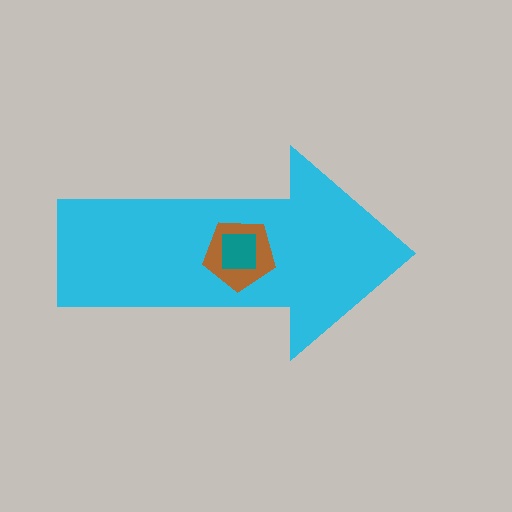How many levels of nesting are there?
3.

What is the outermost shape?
The cyan arrow.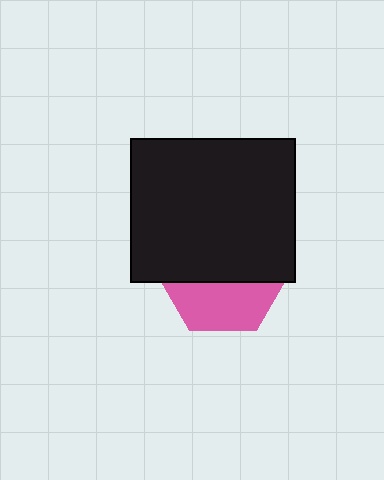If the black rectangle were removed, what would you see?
You would see the complete pink hexagon.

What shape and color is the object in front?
The object in front is a black rectangle.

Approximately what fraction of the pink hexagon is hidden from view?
Roughly 61% of the pink hexagon is hidden behind the black rectangle.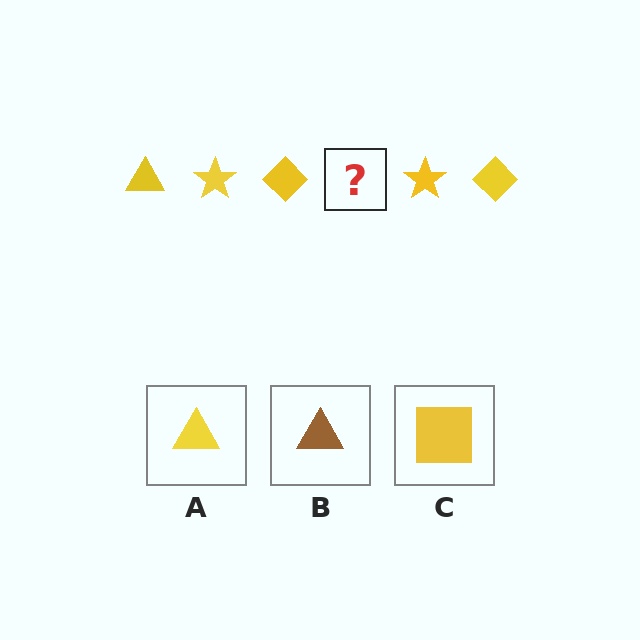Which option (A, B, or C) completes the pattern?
A.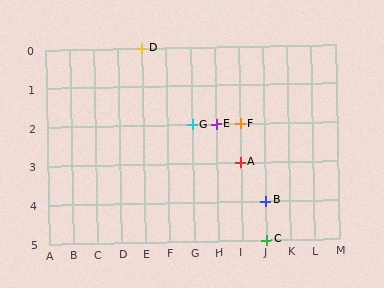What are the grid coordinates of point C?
Point C is at grid coordinates (J, 5).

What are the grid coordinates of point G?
Point G is at grid coordinates (G, 2).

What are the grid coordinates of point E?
Point E is at grid coordinates (H, 2).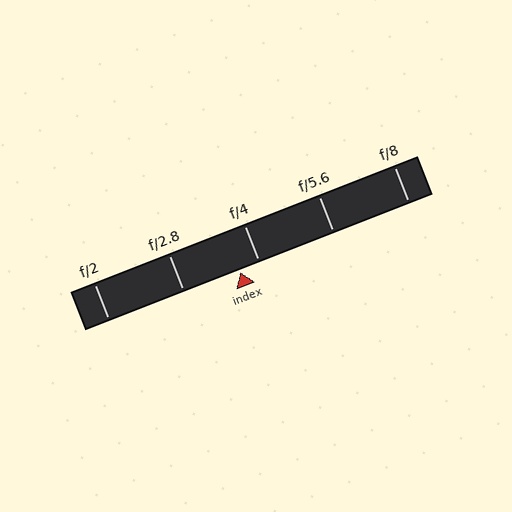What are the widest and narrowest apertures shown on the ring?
The widest aperture shown is f/2 and the narrowest is f/8.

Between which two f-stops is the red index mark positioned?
The index mark is between f/2.8 and f/4.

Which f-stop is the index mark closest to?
The index mark is closest to f/4.